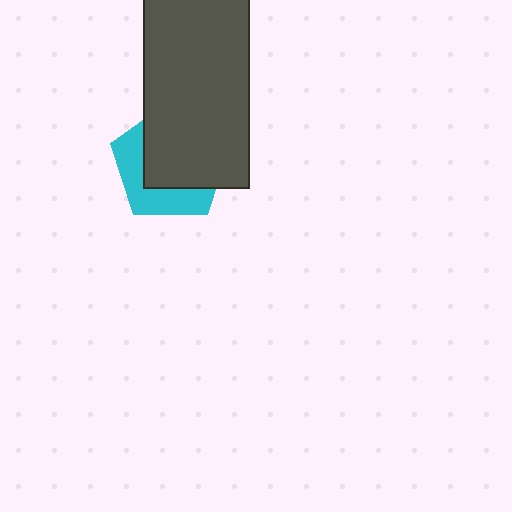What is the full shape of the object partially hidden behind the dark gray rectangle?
The partially hidden object is a cyan pentagon.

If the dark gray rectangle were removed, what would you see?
You would see the complete cyan pentagon.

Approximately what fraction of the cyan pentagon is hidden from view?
Roughly 61% of the cyan pentagon is hidden behind the dark gray rectangle.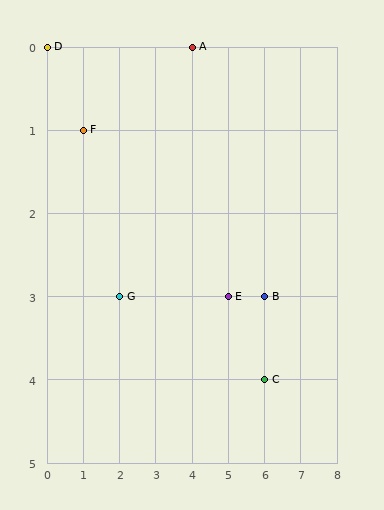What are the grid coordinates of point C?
Point C is at grid coordinates (6, 4).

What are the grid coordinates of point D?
Point D is at grid coordinates (0, 0).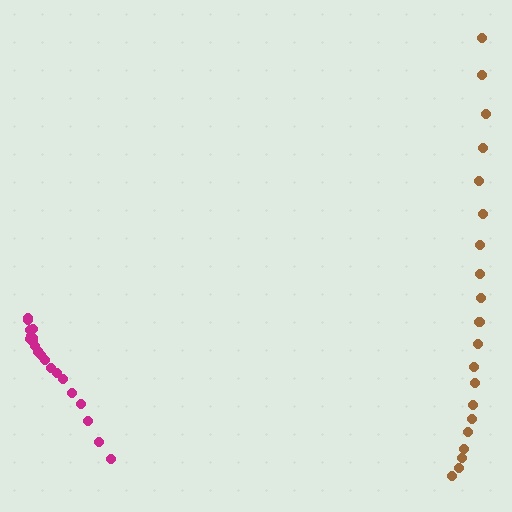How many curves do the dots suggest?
There are 2 distinct paths.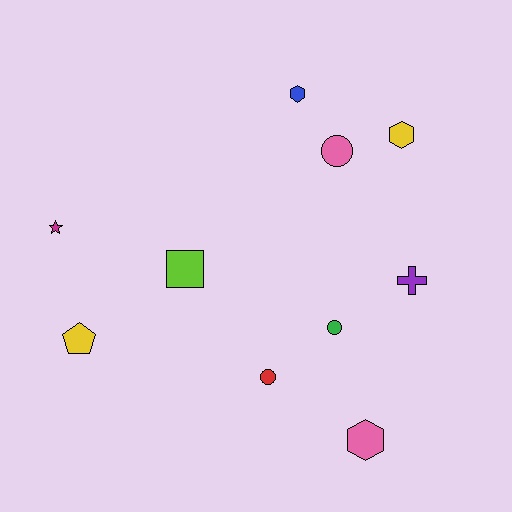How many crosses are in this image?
There is 1 cross.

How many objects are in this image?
There are 10 objects.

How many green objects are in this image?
There is 1 green object.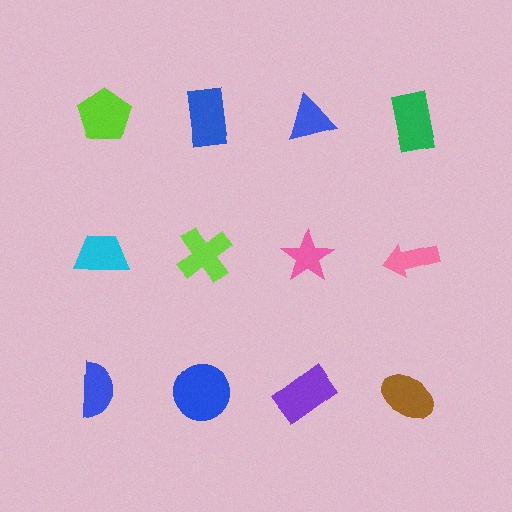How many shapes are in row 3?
4 shapes.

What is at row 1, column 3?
A blue triangle.